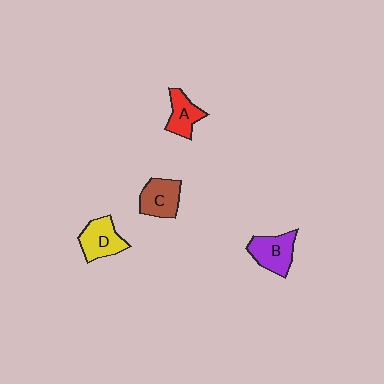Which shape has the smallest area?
Shape A (red).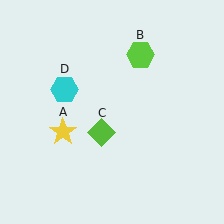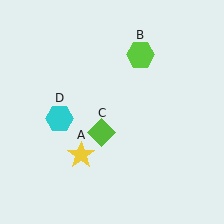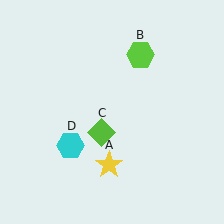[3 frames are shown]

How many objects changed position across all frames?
2 objects changed position: yellow star (object A), cyan hexagon (object D).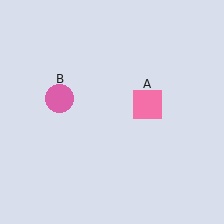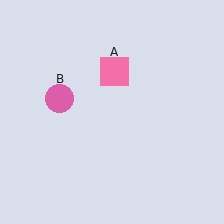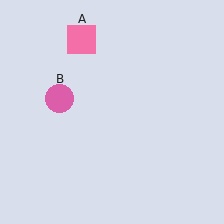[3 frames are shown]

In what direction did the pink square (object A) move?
The pink square (object A) moved up and to the left.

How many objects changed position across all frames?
1 object changed position: pink square (object A).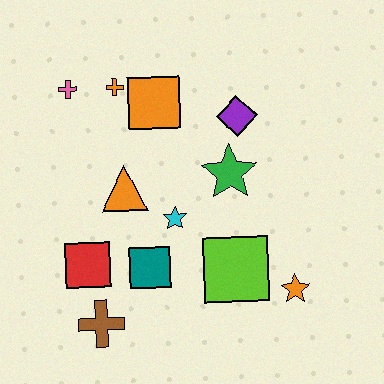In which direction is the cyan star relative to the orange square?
The cyan star is below the orange square.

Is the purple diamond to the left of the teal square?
No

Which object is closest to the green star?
The purple diamond is closest to the green star.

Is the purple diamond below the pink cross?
Yes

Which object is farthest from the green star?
The brown cross is farthest from the green star.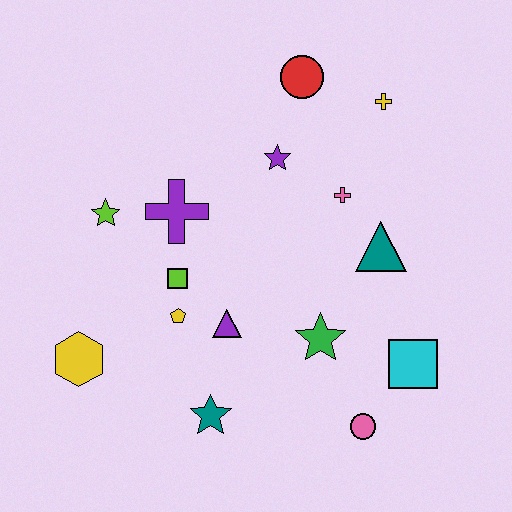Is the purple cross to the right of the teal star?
No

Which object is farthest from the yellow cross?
The yellow hexagon is farthest from the yellow cross.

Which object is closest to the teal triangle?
The pink cross is closest to the teal triangle.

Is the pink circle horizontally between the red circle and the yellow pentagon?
No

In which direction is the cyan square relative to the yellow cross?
The cyan square is below the yellow cross.